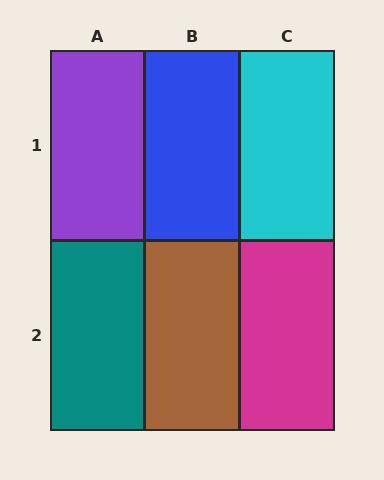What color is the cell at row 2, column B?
Brown.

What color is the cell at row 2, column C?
Magenta.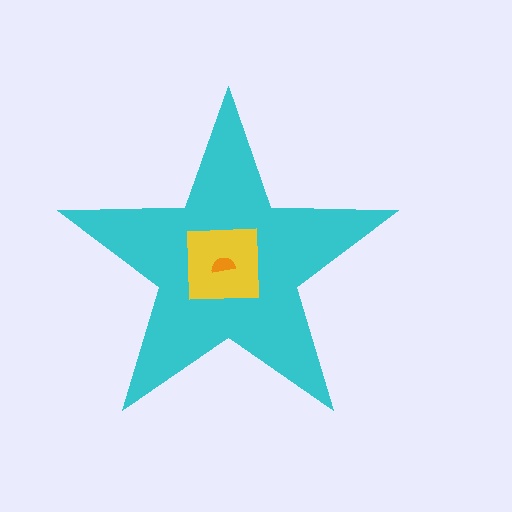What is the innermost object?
The orange semicircle.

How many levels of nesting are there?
3.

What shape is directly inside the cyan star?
The yellow square.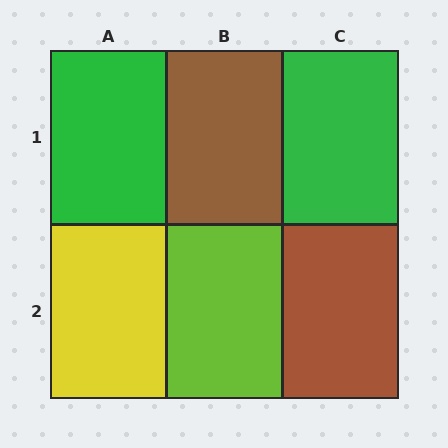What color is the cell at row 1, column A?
Green.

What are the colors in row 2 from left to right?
Yellow, lime, brown.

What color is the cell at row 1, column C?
Green.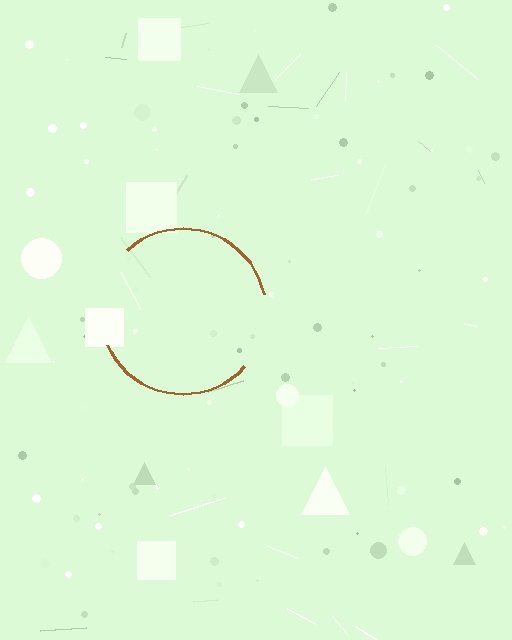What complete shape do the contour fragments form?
The contour fragments form a circle.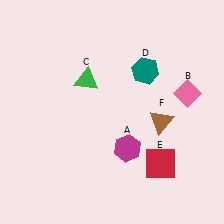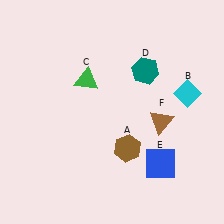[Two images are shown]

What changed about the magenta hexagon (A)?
In Image 1, A is magenta. In Image 2, it changed to brown.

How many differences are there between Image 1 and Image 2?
There are 3 differences between the two images.